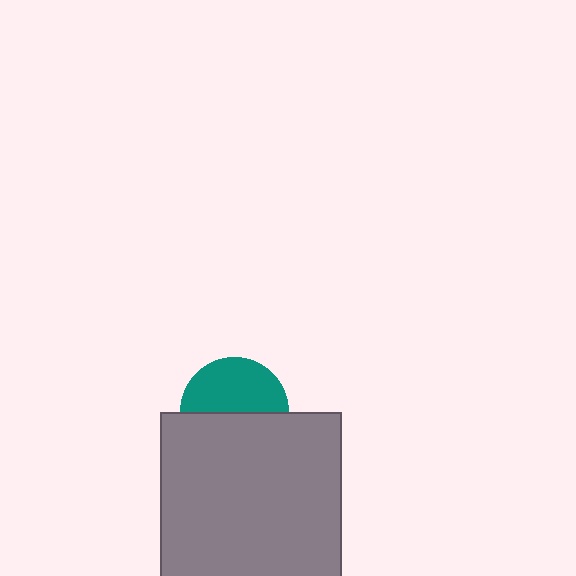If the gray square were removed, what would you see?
You would see the complete teal circle.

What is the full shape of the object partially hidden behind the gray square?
The partially hidden object is a teal circle.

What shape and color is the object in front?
The object in front is a gray square.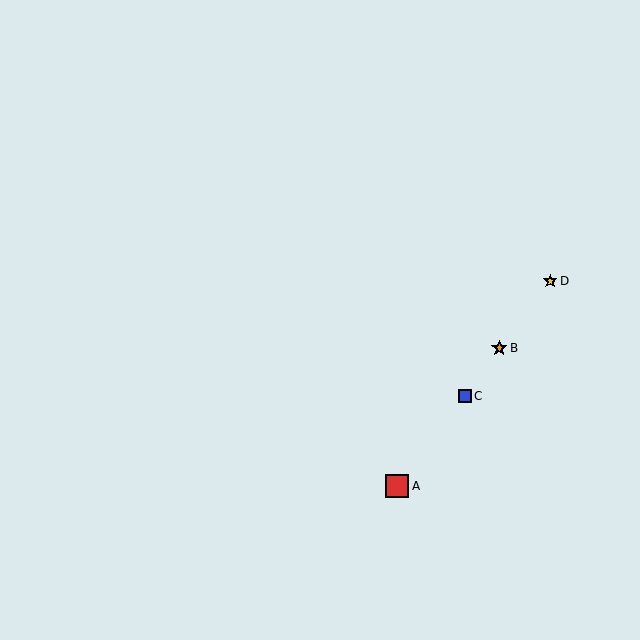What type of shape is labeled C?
Shape C is a blue square.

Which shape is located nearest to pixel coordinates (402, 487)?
The red square (labeled A) at (397, 486) is nearest to that location.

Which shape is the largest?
The red square (labeled A) is the largest.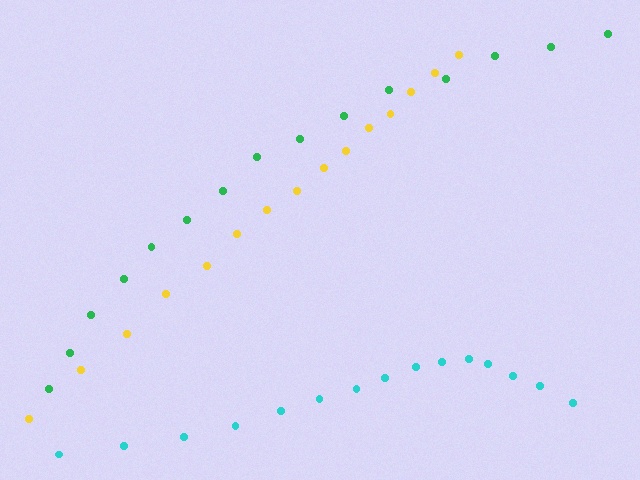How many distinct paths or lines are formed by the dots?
There are 3 distinct paths.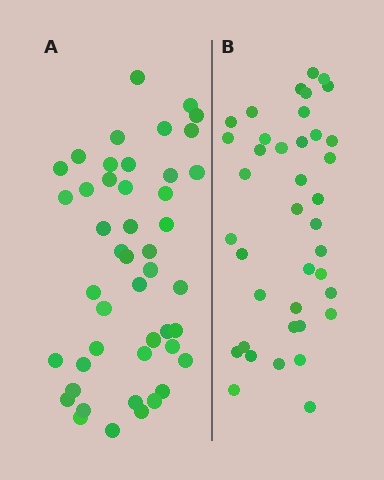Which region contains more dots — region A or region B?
Region A (the left region) has more dots.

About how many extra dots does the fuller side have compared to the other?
Region A has roughly 8 or so more dots than region B.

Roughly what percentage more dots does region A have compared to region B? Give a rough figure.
About 20% more.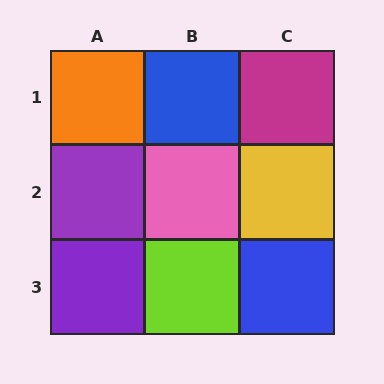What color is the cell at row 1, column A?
Orange.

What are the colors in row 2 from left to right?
Purple, pink, yellow.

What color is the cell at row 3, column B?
Lime.